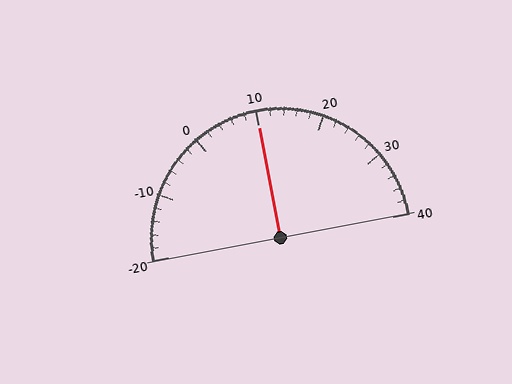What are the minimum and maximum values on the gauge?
The gauge ranges from -20 to 40.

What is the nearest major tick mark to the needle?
The nearest major tick mark is 10.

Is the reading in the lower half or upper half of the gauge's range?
The reading is in the upper half of the range (-20 to 40).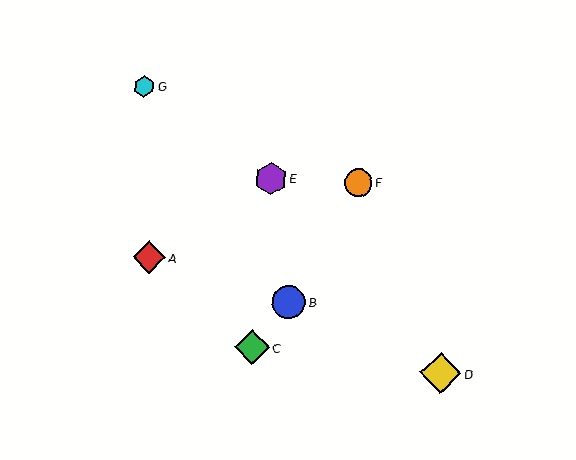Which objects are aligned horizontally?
Objects E, F are aligned horizontally.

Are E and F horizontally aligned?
Yes, both are at y≈179.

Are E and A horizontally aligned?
No, E is at y≈179 and A is at y≈257.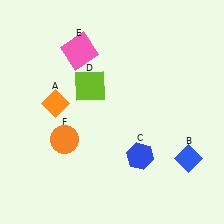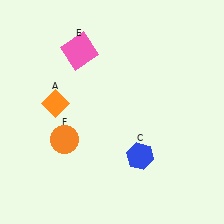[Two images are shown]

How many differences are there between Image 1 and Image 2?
There are 2 differences between the two images.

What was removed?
The lime square (D), the blue diamond (B) were removed in Image 2.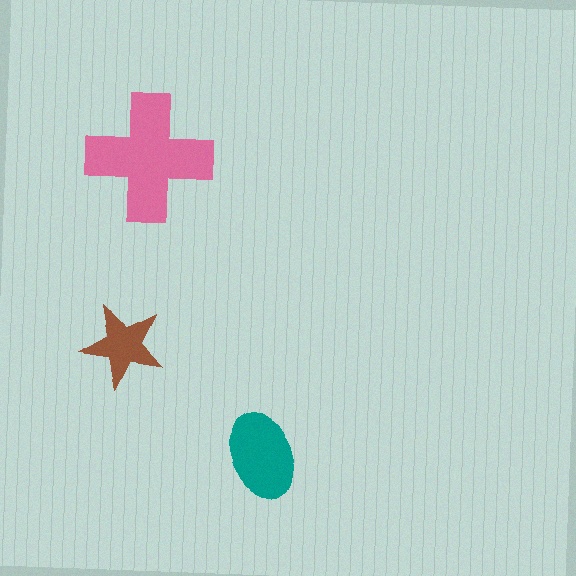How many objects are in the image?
There are 3 objects in the image.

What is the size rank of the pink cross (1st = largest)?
1st.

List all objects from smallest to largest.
The brown star, the teal ellipse, the pink cross.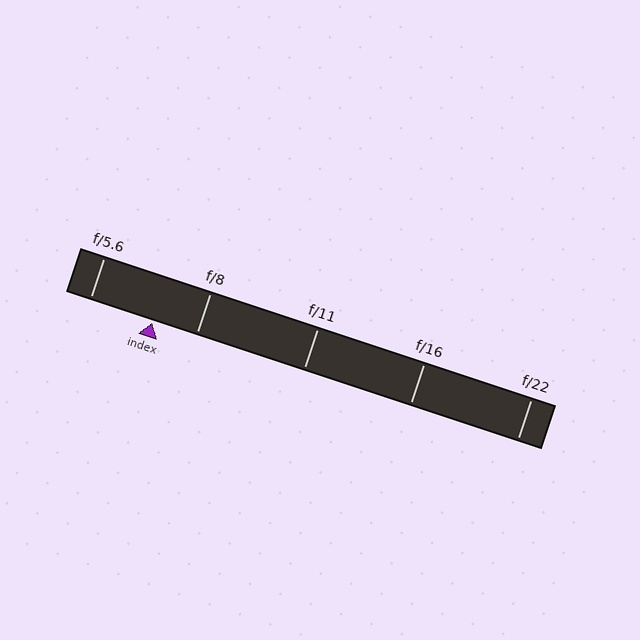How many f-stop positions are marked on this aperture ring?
There are 5 f-stop positions marked.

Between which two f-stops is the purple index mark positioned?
The index mark is between f/5.6 and f/8.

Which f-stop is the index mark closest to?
The index mark is closest to f/8.